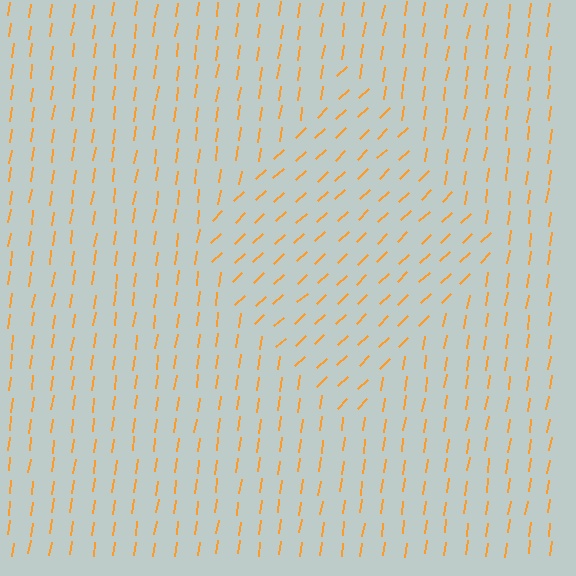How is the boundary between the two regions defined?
The boundary is defined purely by a change in line orientation (approximately 38 degrees difference). All lines are the same color and thickness.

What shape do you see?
I see a diamond.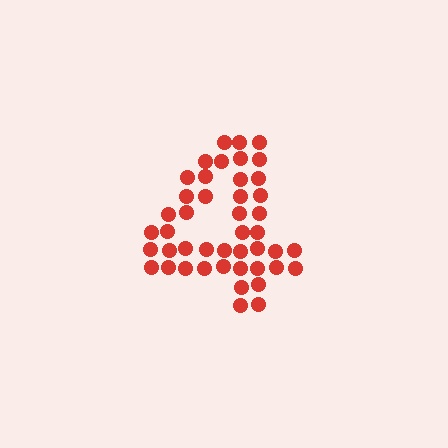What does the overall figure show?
The overall figure shows the digit 4.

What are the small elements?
The small elements are circles.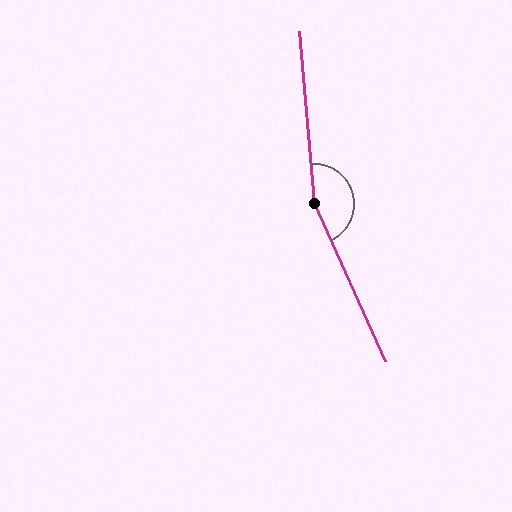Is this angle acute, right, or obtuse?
It is obtuse.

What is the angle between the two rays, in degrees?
Approximately 161 degrees.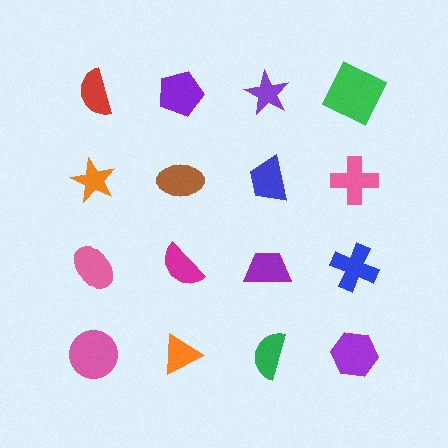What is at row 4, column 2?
An orange triangle.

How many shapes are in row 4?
4 shapes.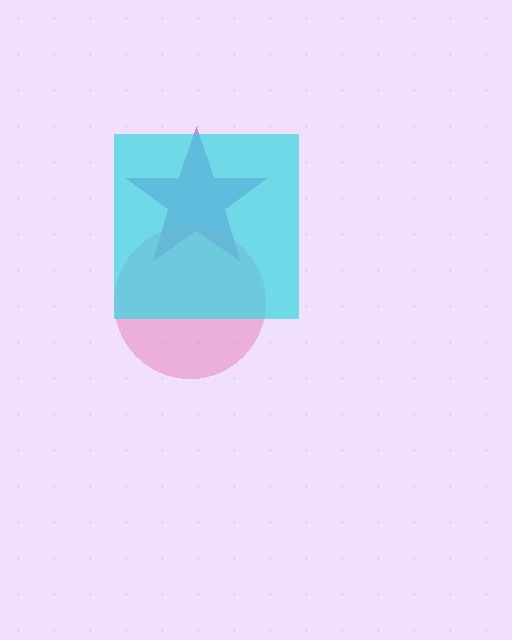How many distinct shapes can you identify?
There are 3 distinct shapes: a purple star, a pink circle, a cyan square.